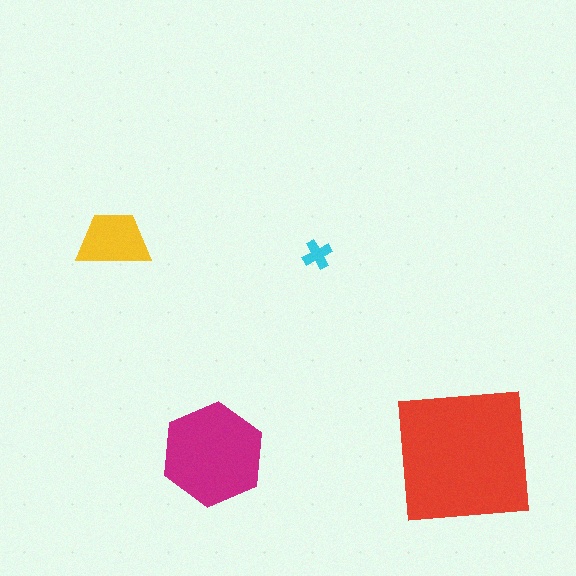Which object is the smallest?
The cyan cross.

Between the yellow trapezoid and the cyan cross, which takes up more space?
The yellow trapezoid.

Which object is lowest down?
The red square is bottommost.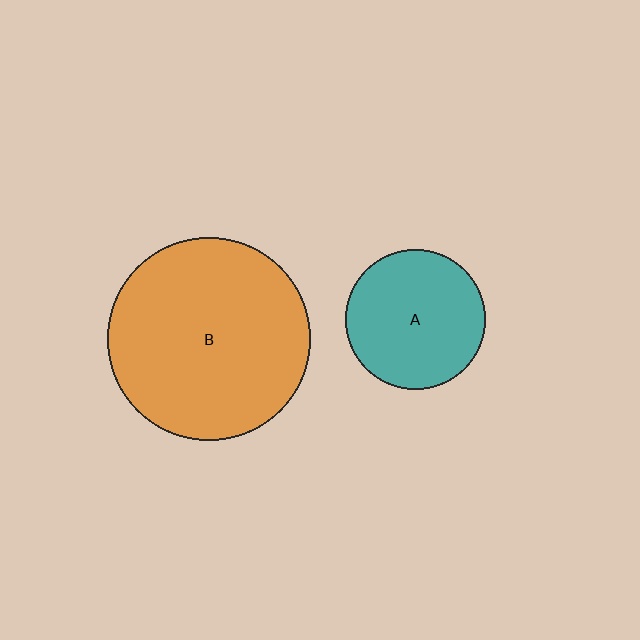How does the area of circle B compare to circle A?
Approximately 2.1 times.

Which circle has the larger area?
Circle B (orange).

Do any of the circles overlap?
No, none of the circles overlap.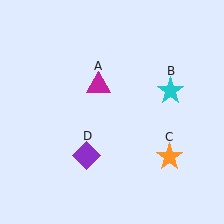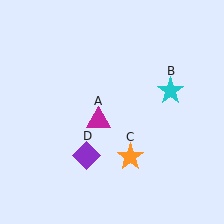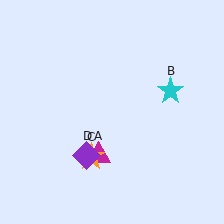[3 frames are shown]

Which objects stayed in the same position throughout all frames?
Cyan star (object B) and purple diamond (object D) remained stationary.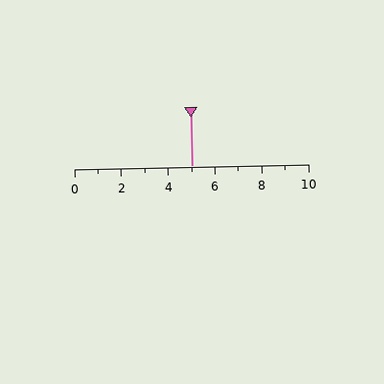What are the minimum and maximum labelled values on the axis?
The axis runs from 0 to 10.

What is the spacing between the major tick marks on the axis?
The major ticks are spaced 2 apart.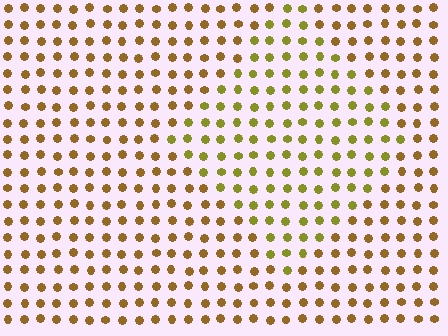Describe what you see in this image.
The image is filled with small brown elements in a uniform arrangement. A diamond-shaped region is visible where the elements are tinted to a slightly different hue, forming a subtle color boundary.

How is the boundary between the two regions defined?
The boundary is defined purely by a slight shift in hue (about 30 degrees). Spacing, size, and orientation are identical on both sides.